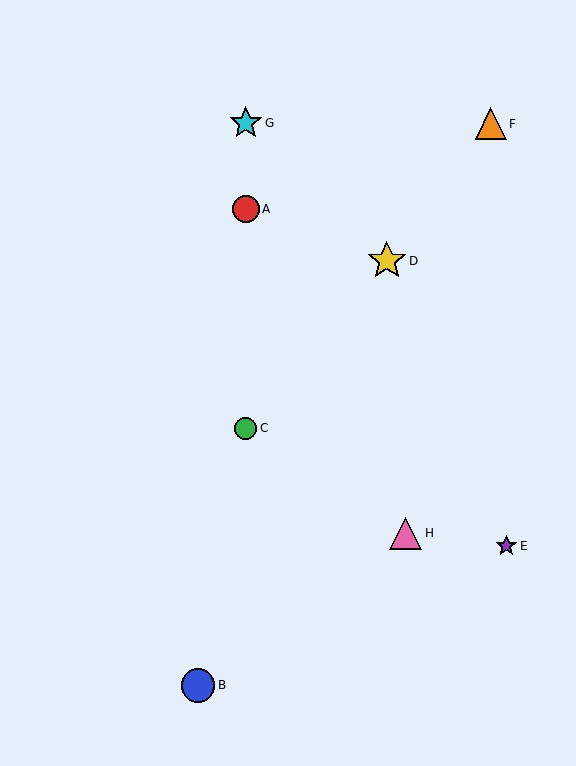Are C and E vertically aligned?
No, C is at x≈246 and E is at x≈506.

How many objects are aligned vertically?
3 objects (A, C, G) are aligned vertically.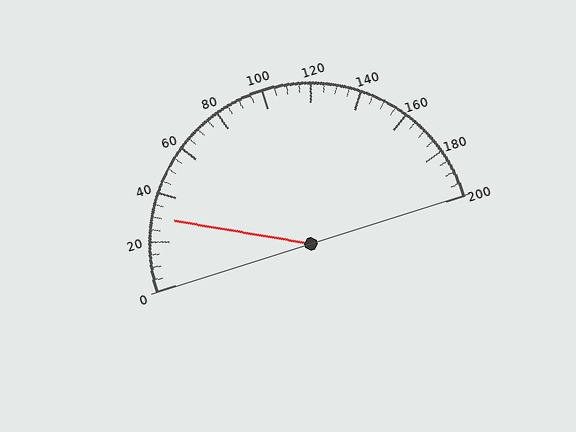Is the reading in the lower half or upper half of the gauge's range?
The reading is in the lower half of the range (0 to 200).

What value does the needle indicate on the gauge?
The needle indicates approximately 30.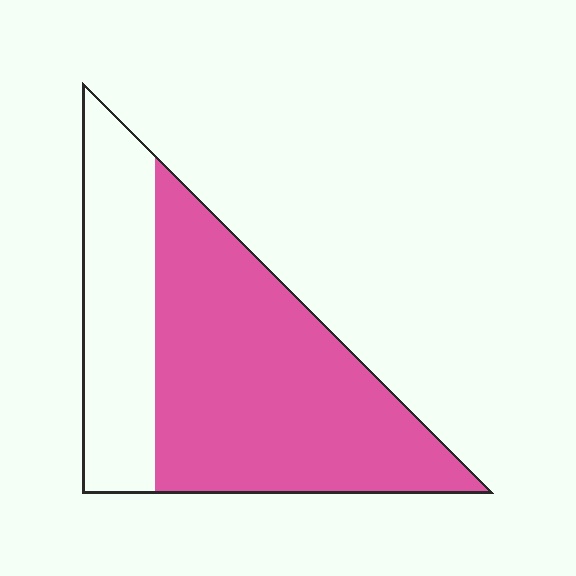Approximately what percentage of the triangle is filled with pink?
Approximately 70%.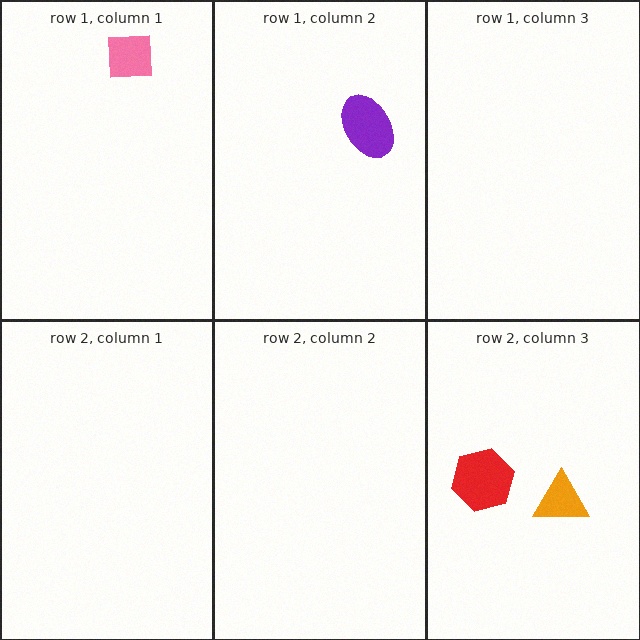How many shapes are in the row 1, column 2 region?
1.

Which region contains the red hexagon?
The row 2, column 3 region.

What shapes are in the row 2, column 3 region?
The orange triangle, the red hexagon.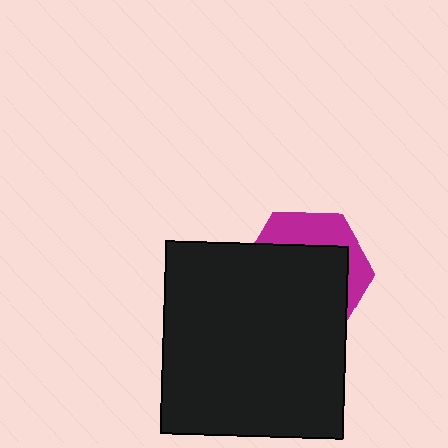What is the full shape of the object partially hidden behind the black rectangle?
The partially hidden object is a magenta hexagon.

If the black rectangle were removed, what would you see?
You would see the complete magenta hexagon.